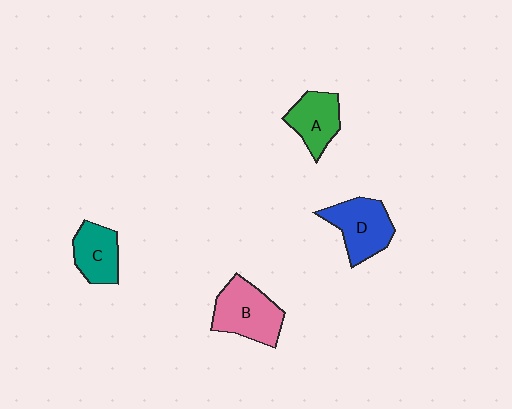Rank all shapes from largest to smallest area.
From largest to smallest: B (pink), D (blue), A (green), C (teal).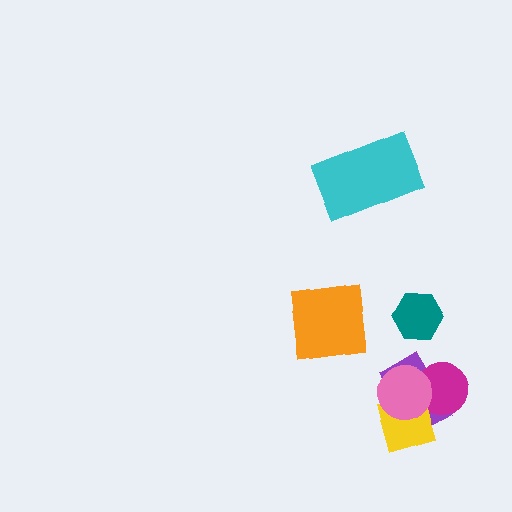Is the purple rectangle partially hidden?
Yes, it is partially covered by another shape.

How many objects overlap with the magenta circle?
3 objects overlap with the magenta circle.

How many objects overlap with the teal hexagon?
0 objects overlap with the teal hexagon.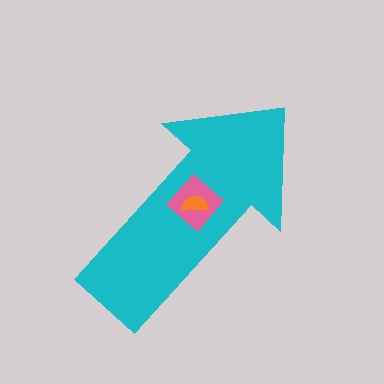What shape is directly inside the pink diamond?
The orange semicircle.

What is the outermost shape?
The cyan arrow.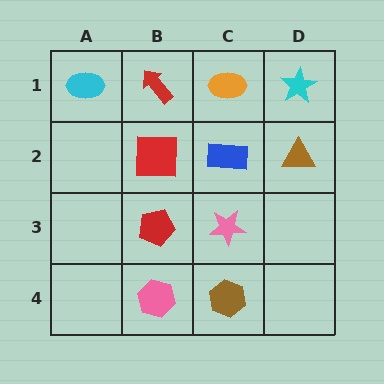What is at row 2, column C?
A blue rectangle.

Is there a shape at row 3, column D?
No, that cell is empty.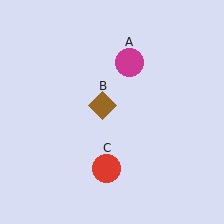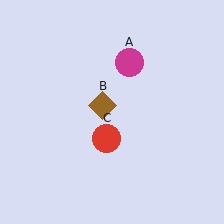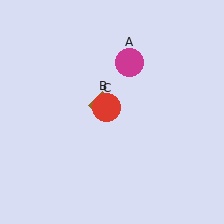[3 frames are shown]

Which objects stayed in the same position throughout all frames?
Magenta circle (object A) and brown diamond (object B) remained stationary.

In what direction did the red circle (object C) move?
The red circle (object C) moved up.